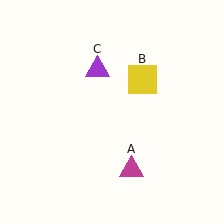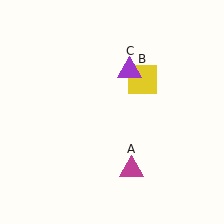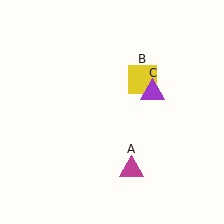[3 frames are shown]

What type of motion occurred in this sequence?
The purple triangle (object C) rotated clockwise around the center of the scene.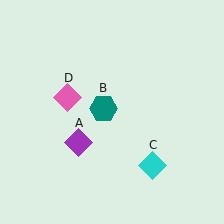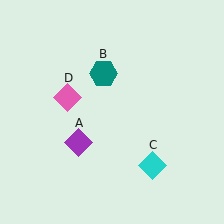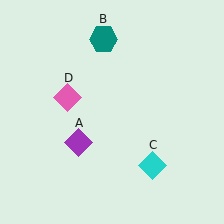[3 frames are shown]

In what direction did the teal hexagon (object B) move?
The teal hexagon (object B) moved up.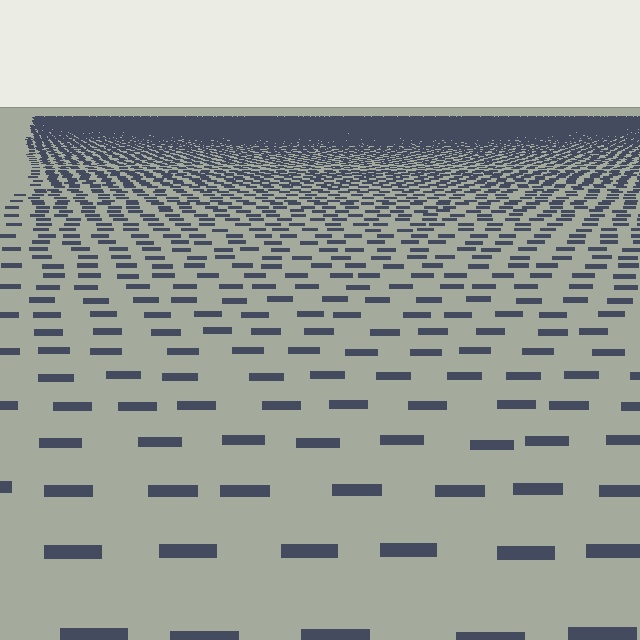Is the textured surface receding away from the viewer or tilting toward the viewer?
The surface is receding away from the viewer. Texture elements get smaller and denser toward the top.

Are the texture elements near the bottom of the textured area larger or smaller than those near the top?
Larger. Near the bottom, elements are closer to the viewer and appear at a bigger on-screen size.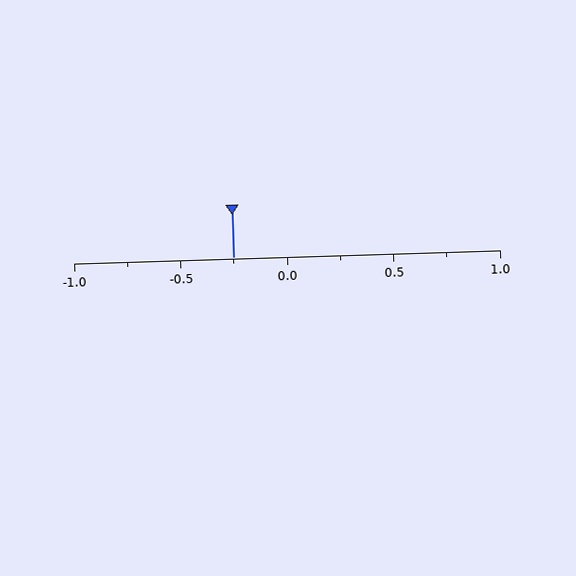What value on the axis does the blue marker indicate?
The marker indicates approximately -0.25.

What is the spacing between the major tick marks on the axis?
The major ticks are spaced 0.5 apart.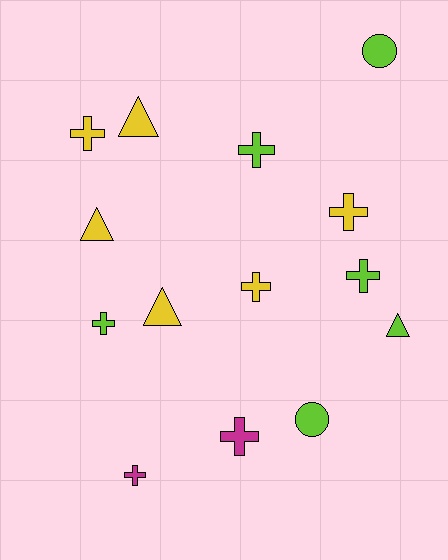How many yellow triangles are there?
There are 3 yellow triangles.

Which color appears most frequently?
Yellow, with 6 objects.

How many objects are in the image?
There are 14 objects.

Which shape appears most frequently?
Cross, with 8 objects.